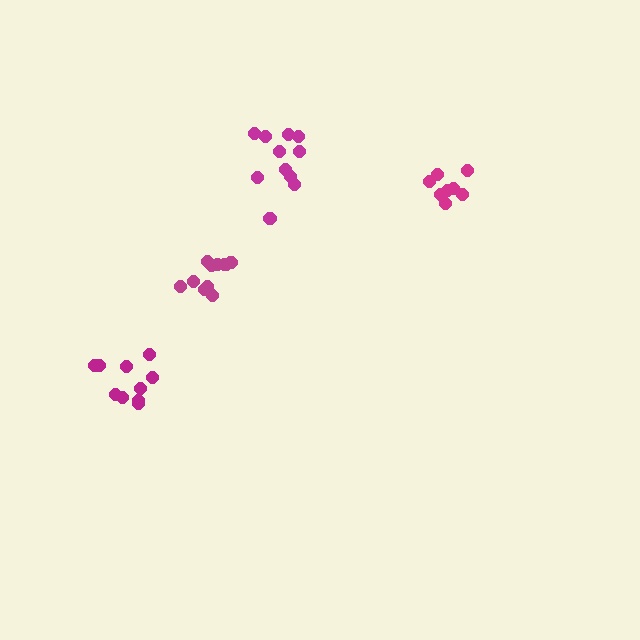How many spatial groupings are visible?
There are 4 spatial groupings.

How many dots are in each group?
Group 1: 10 dots, Group 2: 11 dots, Group 3: 8 dots, Group 4: 11 dots (40 total).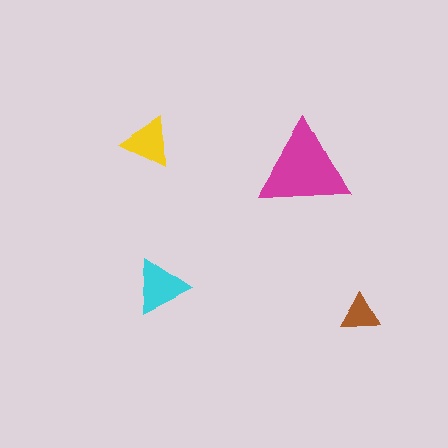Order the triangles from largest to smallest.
the magenta one, the cyan one, the yellow one, the brown one.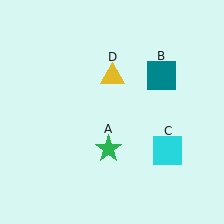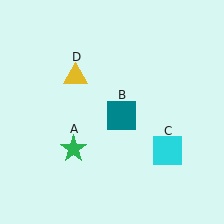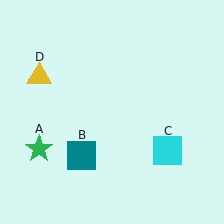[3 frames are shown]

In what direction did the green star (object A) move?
The green star (object A) moved left.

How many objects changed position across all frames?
3 objects changed position: green star (object A), teal square (object B), yellow triangle (object D).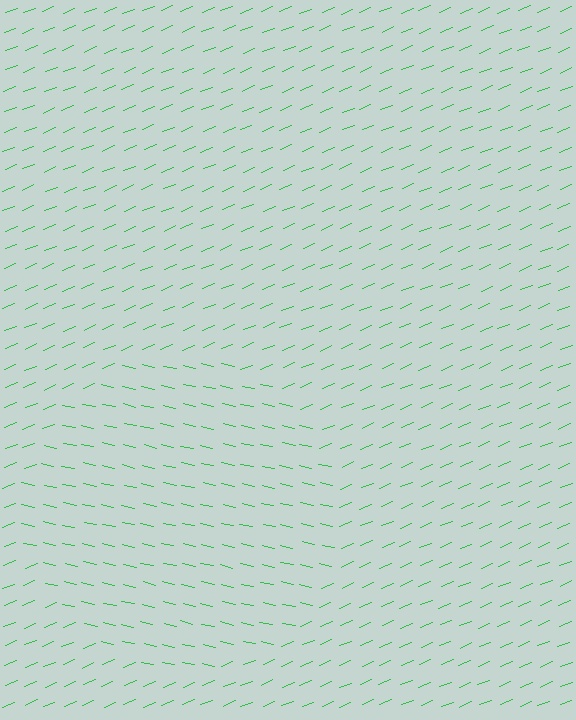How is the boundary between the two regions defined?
The boundary is defined purely by a change in line orientation (approximately 34 degrees difference). All lines are the same color and thickness.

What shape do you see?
I see a circle.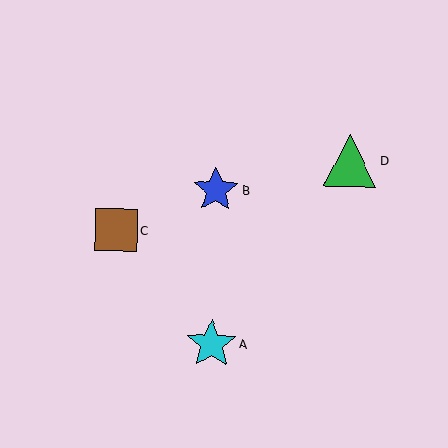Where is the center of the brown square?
The center of the brown square is at (116, 230).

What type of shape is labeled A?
Shape A is a cyan star.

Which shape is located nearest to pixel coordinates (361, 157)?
The green triangle (labeled D) at (350, 161) is nearest to that location.